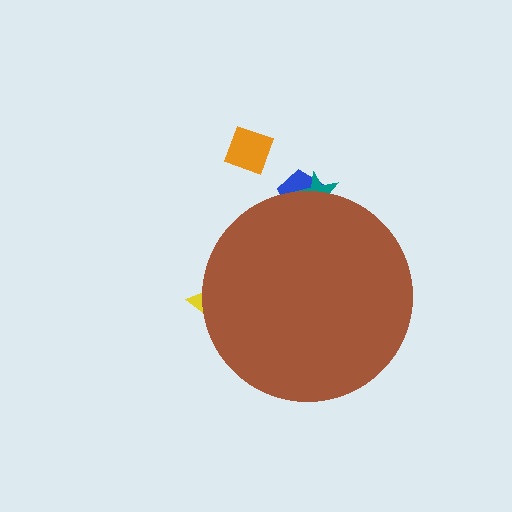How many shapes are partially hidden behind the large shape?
3 shapes are partially hidden.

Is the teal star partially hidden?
Yes, the teal star is partially hidden behind the brown circle.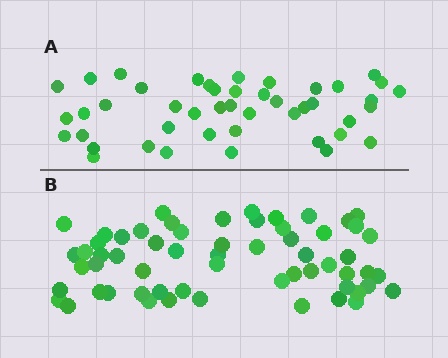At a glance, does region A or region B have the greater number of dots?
Region B (the bottom region) has more dots.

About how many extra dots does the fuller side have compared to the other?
Region B has approximately 15 more dots than region A.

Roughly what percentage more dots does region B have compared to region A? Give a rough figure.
About 35% more.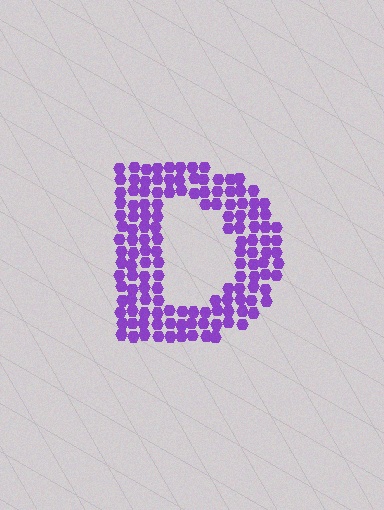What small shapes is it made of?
It is made of small hexagons.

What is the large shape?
The large shape is the letter D.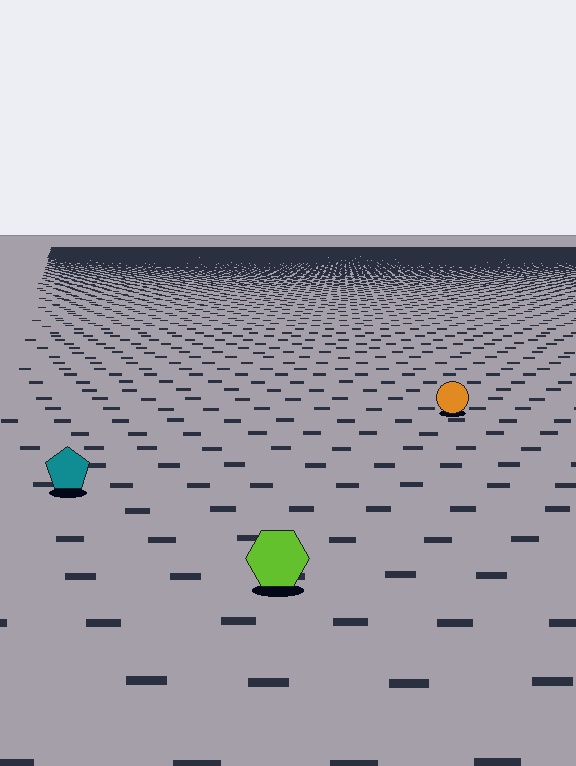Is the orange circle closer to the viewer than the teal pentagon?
No. The teal pentagon is closer — you can tell from the texture gradient: the ground texture is coarser near it.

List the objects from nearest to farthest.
From nearest to farthest: the lime hexagon, the teal pentagon, the orange circle.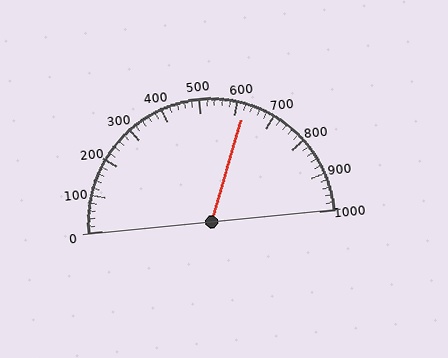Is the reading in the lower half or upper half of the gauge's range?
The reading is in the upper half of the range (0 to 1000).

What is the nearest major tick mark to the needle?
The nearest major tick mark is 600.